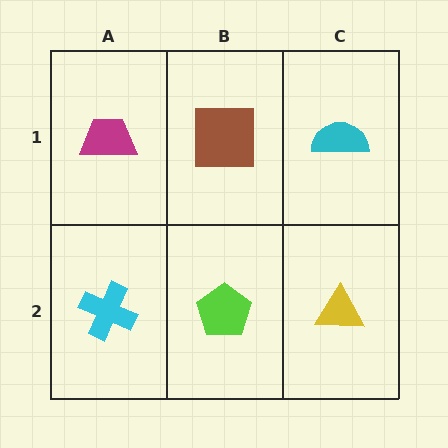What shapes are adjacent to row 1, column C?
A yellow triangle (row 2, column C), a brown square (row 1, column B).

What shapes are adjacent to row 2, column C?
A cyan semicircle (row 1, column C), a lime pentagon (row 2, column B).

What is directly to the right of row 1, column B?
A cyan semicircle.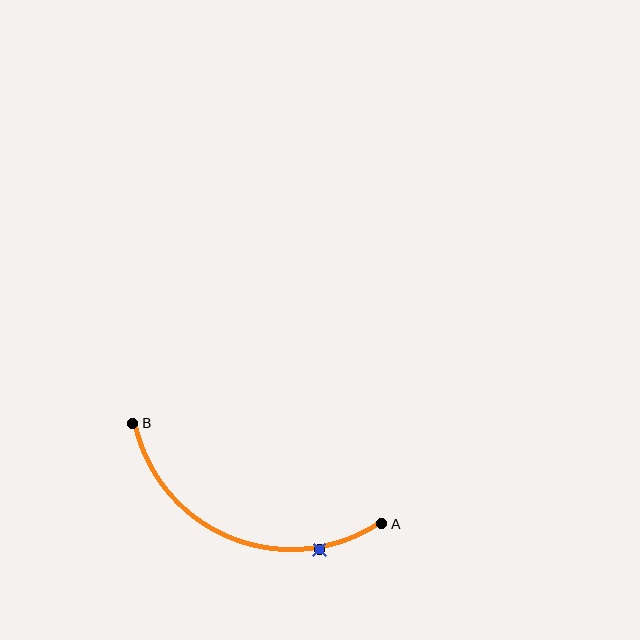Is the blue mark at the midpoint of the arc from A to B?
No. The blue mark lies on the arc but is closer to endpoint A. The arc midpoint would be at the point on the curve equidistant along the arc from both A and B.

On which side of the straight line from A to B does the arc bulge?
The arc bulges below the straight line connecting A and B.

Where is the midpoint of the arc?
The arc midpoint is the point on the curve farthest from the straight line joining A and B. It sits below that line.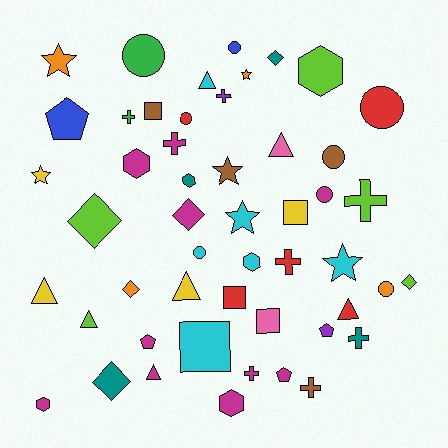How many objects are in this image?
There are 50 objects.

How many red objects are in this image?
There are 5 red objects.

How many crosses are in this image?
There are 8 crosses.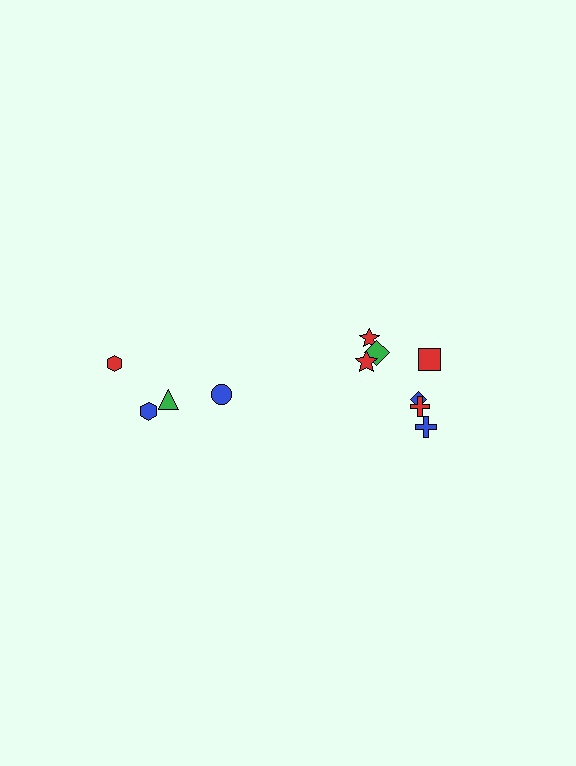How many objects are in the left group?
There are 4 objects.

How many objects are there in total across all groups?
There are 11 objects.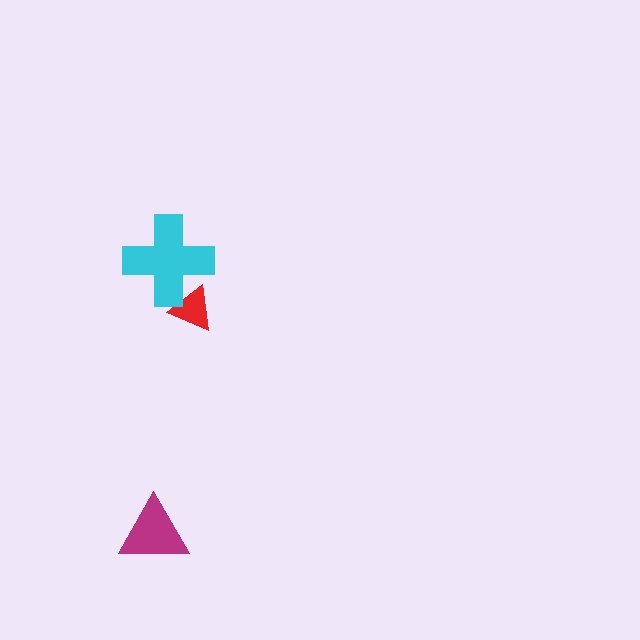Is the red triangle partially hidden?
Yes, it is partially covered by another shape.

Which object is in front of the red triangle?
The cyan cross is in front of the red triangle.